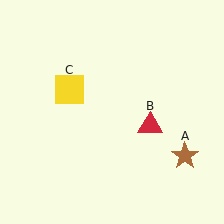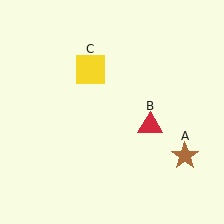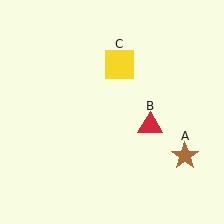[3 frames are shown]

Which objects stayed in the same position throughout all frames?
Brown star (object A) and red triangle (object B) remained stationary.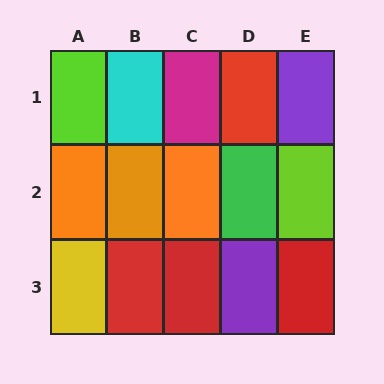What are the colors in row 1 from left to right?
Lime, cyan, magenta, red, purple.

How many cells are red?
4 cells are red.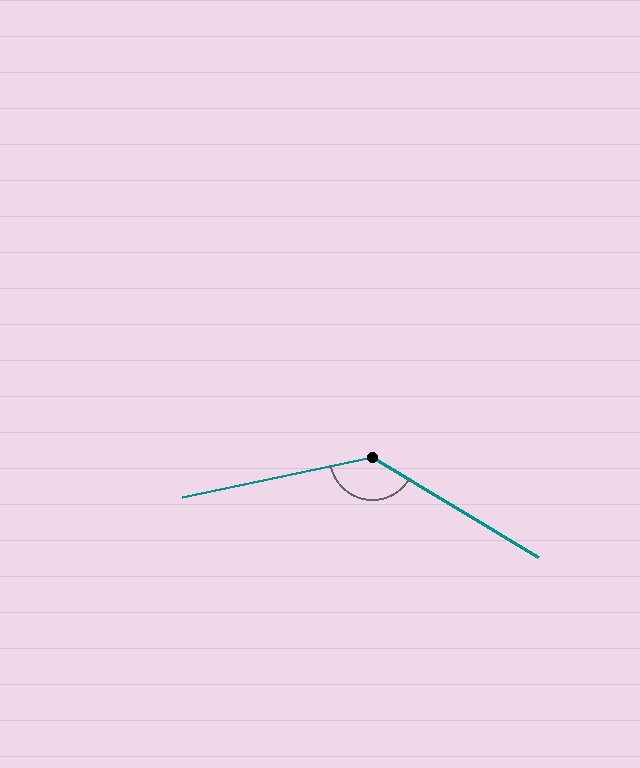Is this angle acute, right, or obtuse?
It is obtuse.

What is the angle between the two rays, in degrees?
Approximately 137 degrees.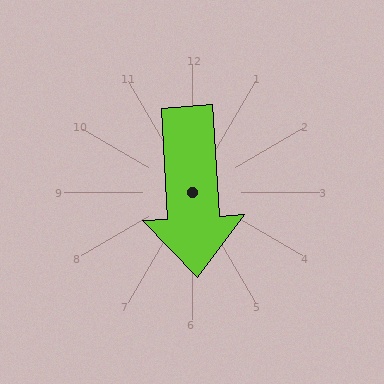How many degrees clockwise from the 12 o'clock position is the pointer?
Approximately 176 degrees.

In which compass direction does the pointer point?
South.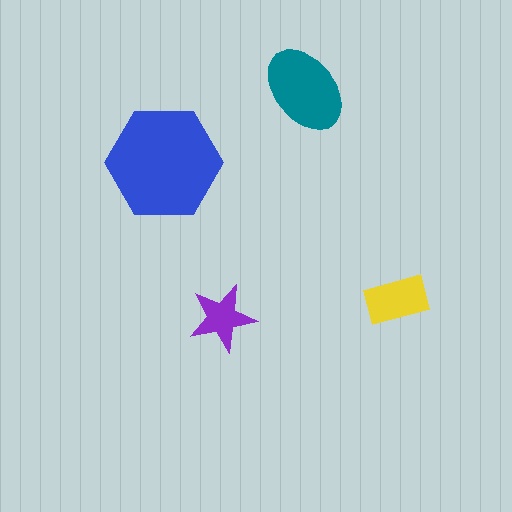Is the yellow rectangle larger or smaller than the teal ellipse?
Smaller.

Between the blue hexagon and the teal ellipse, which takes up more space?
The blue hexagon.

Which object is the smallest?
The purple star.